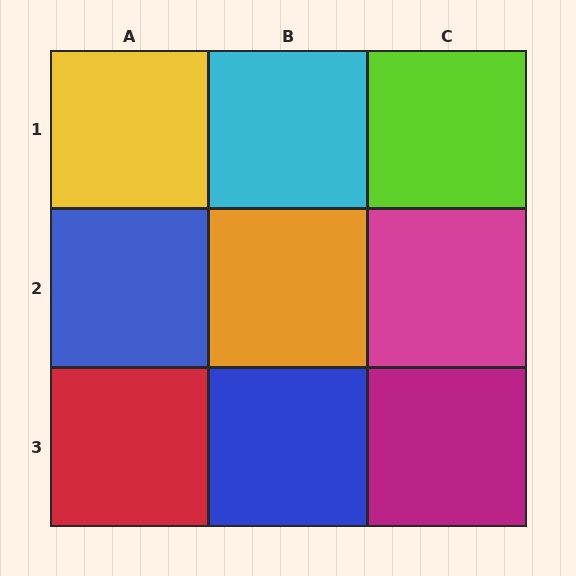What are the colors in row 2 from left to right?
Blue, orange, magenta.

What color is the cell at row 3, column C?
Magenta.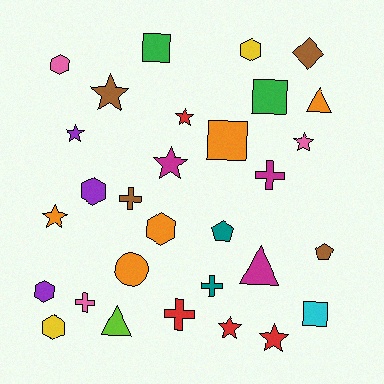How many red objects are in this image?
There are 4 red objects.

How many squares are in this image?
There are 4 squares.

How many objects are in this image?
There are 30 objects.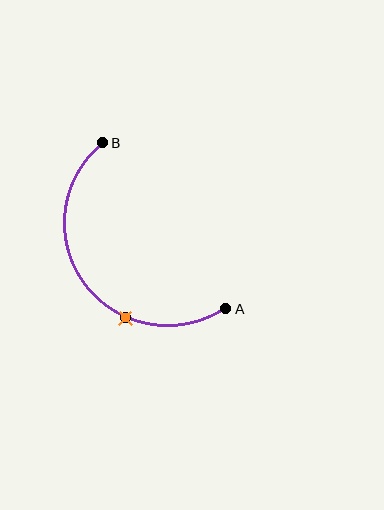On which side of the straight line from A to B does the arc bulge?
The arc bulges below and to the left of the straight line connecting A and B.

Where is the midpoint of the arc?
The arc midpoint is the point on the curve farthest from the straight line joining A and B. It sits below and to the left of that line.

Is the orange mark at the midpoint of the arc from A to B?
No. The orange mark lies on the arc but is closer to endpoint A. The arc midpoint would be at the point on the curve equidistant along the arc from both A and B.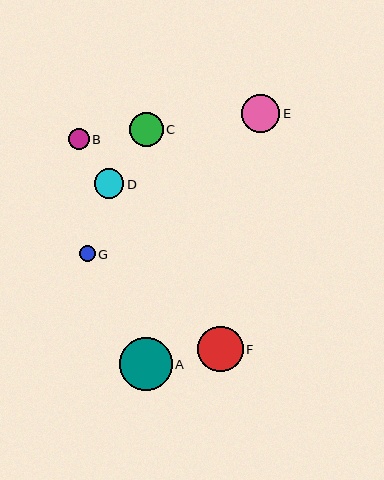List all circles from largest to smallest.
From largest to smallest: A, F, E, C, D, B, G.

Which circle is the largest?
Circle A is the largest with a size of approximately 53 pixels.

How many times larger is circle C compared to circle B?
Circle C is approximately 1.6 times the size of circle B.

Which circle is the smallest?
Circle G is the smallest with a size of approximately 16 pixels.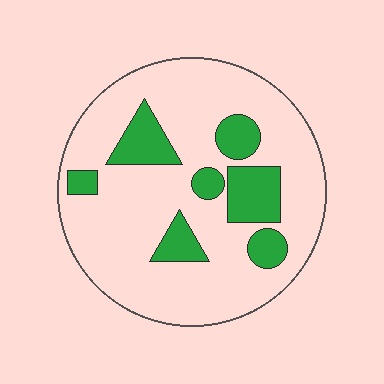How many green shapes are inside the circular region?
7.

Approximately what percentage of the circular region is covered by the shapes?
Approximately 20%.